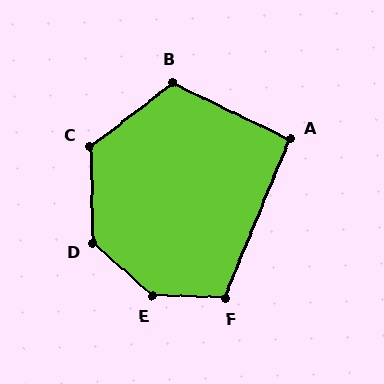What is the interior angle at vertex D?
Approximately 133 degrees (obtuse).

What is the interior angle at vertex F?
Approximately 111 degrees (obtuse).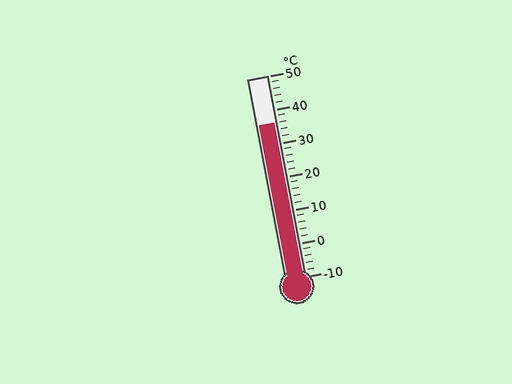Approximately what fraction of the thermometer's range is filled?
The thermometer is filled to approximately 75% of its range.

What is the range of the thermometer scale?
The thermometer scale ranges from -10°C to 50°C.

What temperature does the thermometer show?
The thermometer shows approximately 36°C.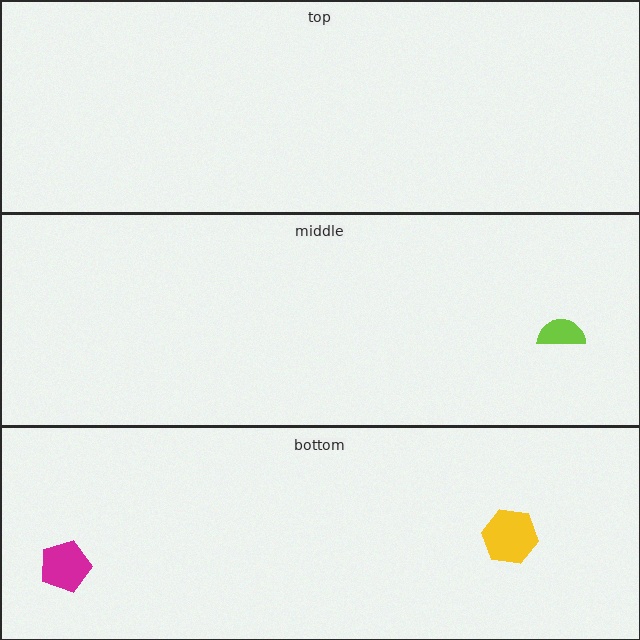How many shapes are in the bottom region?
2.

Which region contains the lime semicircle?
The middle region.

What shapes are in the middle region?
The lime semicircle.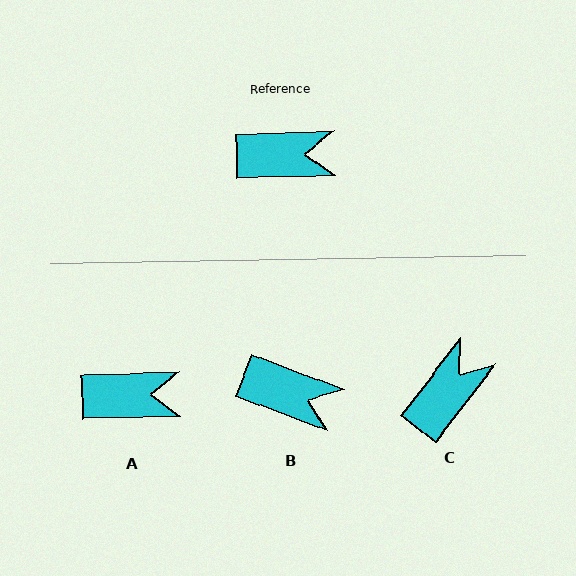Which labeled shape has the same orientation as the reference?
A.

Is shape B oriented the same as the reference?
No, it is off by about 22 degrees.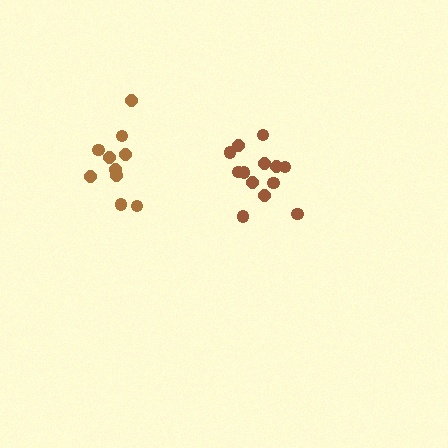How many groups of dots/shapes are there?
There are 2 groups.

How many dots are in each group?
Group 1: 13 dots, Group 2: 10 dots (23 total).